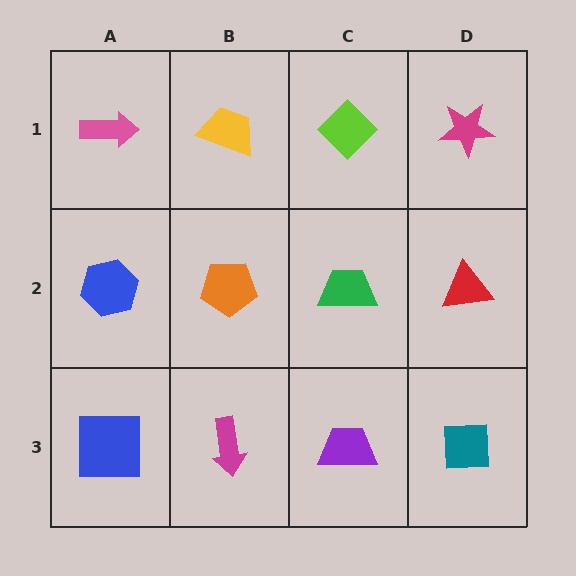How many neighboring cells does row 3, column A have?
2.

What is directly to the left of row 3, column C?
A magenta arrow.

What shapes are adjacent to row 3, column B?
An orange pentagon (row 2, column B), a blue square (row 3, column A), a purple trapezoid (row 3, column C).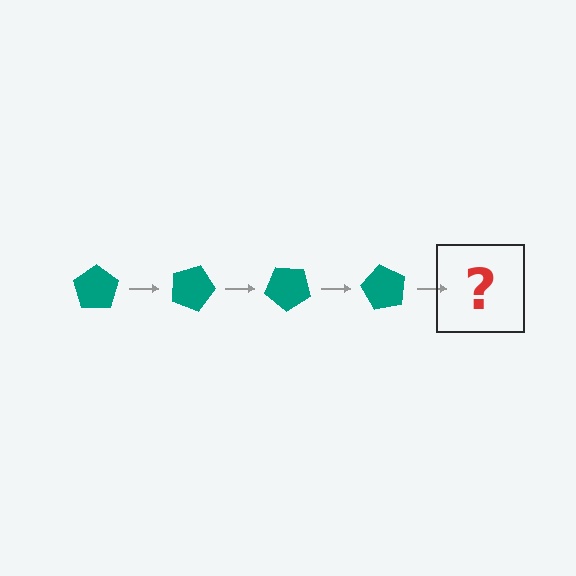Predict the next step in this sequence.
The next step is a teal pentagon rotated 80 degrees.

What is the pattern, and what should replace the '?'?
The pattern is that the pentagon rotates 20 degrees each step. The '?' should be a teal pentagon rotated 80 degrees.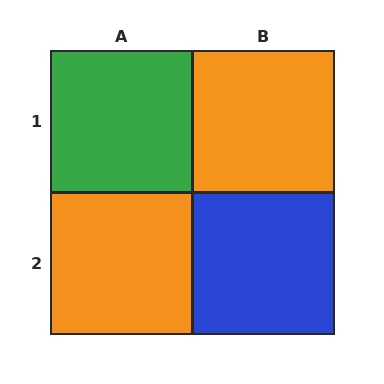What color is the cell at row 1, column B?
Orange.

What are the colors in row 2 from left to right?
Orange, blue.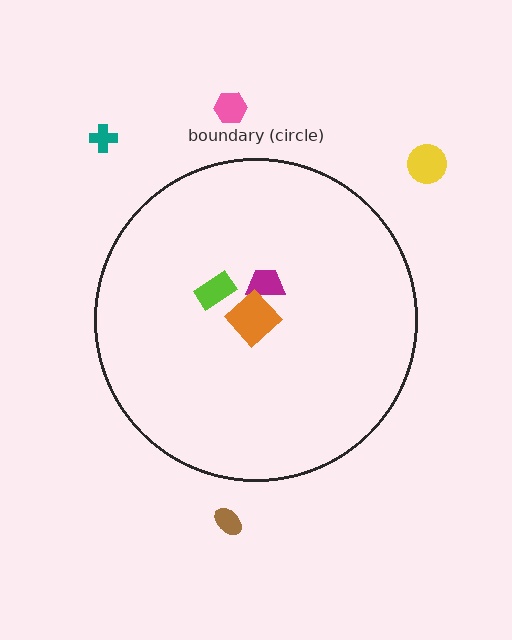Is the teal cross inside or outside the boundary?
Outside.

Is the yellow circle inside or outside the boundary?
Outside.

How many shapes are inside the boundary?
3 inside, 4 outside.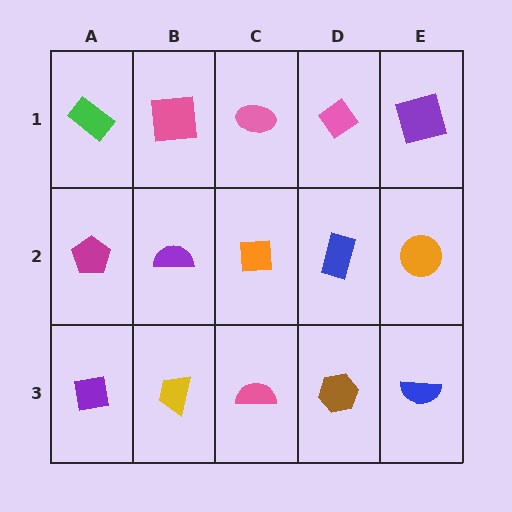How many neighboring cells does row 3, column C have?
3.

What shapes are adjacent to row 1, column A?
A magenta pentagon (row 2, column A), a pink square (row 1, column B).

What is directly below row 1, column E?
An orange circle.